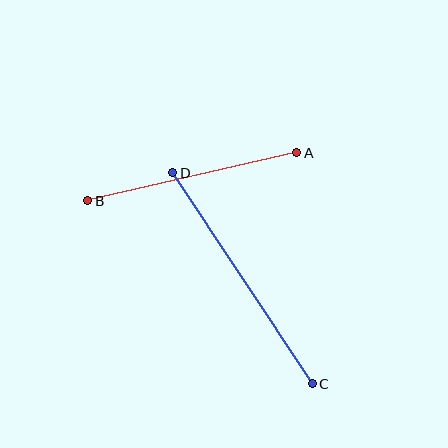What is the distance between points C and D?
The distance is approximately 253 pixels.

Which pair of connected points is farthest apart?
Points C and D are farthest apart.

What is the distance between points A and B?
The distance is approximately 214 pixels.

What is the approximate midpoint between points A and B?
The midpoint is at approximately (192, 177) pixels.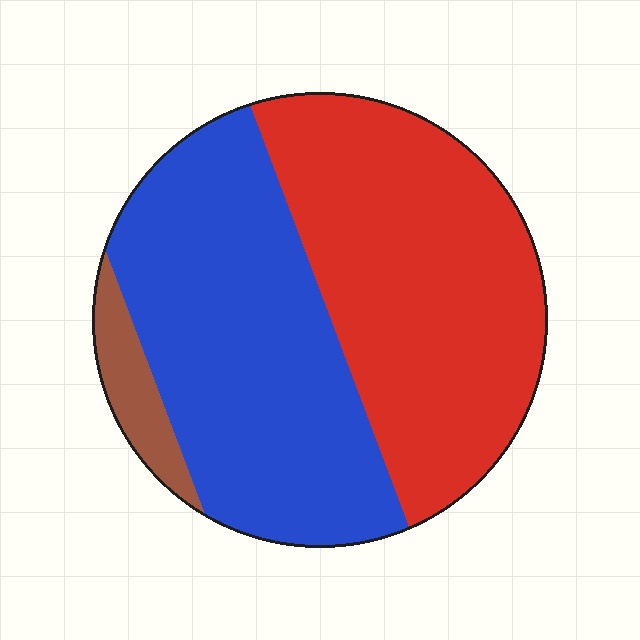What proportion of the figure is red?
Red takes up about one half (1/2) of the figure.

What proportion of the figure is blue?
Blue covers roughly 45% of the figure.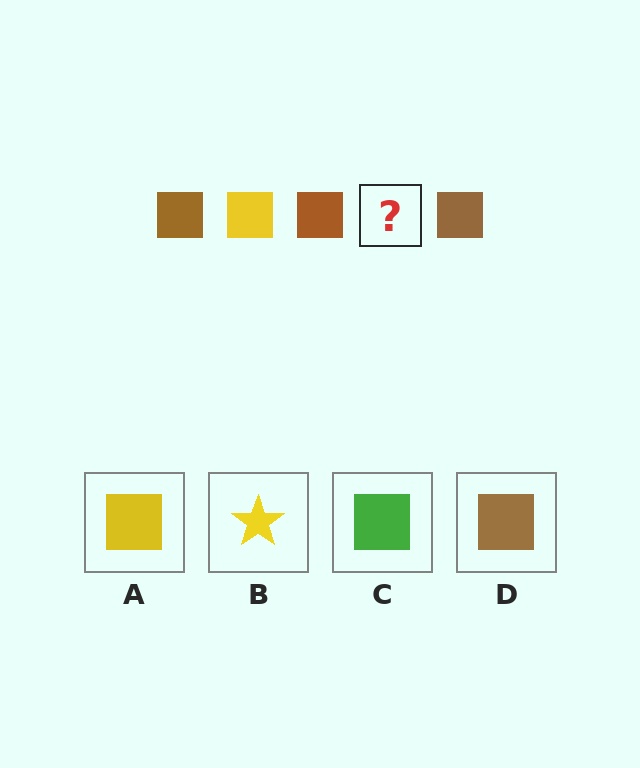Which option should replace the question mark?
Option A.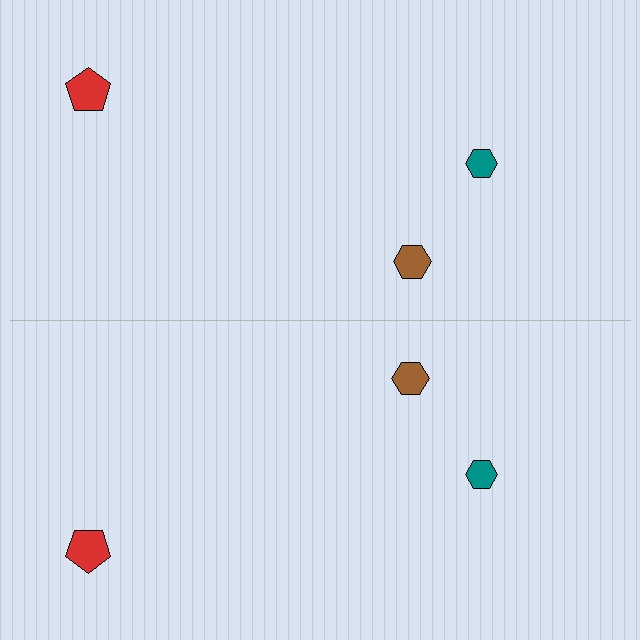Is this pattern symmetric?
Yes, this pattern has bilateral (reflection) symmetry.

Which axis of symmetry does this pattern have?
The pattern has a horizontal axis of symmetry running through the center of the image.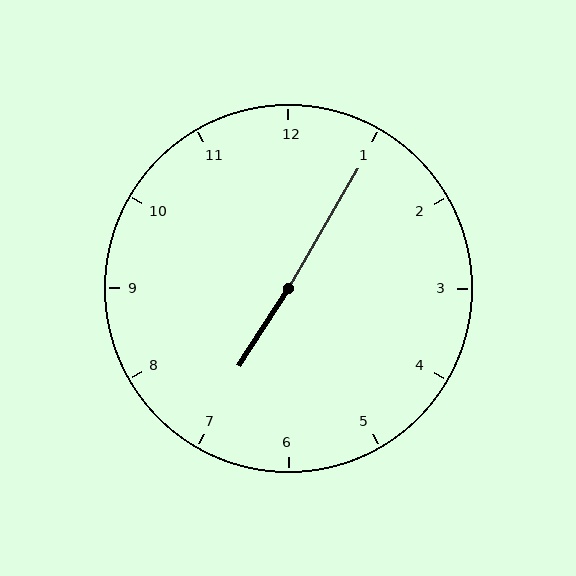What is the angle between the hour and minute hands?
Approximately 178 degrees.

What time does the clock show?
7:05.